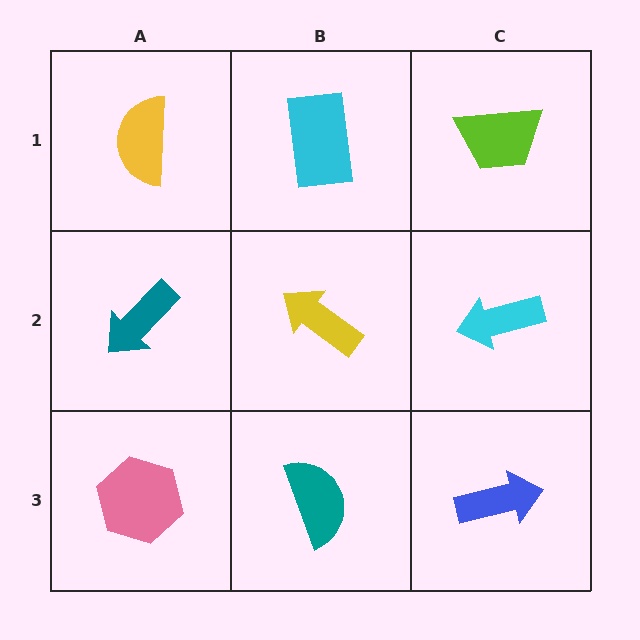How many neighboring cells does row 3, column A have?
2.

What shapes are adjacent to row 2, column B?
A cyan rectangle (row 1, column B), a teal semicircle (row 3, column B), a teal arrow (row 2, column A), a cyan arrow (row 2, column C).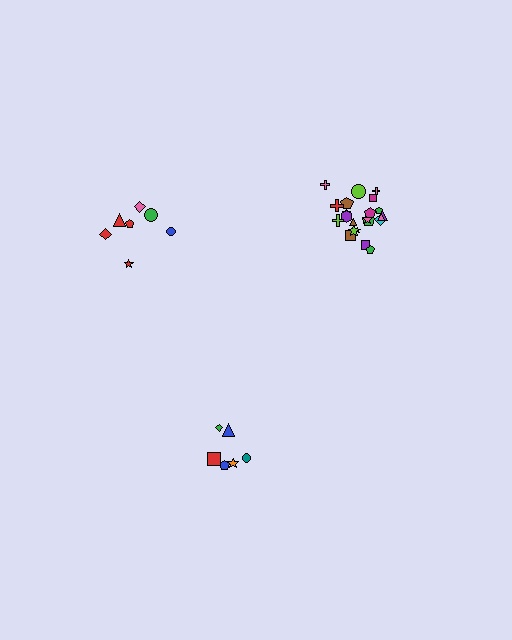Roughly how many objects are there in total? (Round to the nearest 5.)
Roughly 35 objects in total.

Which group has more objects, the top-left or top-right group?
The top-right group.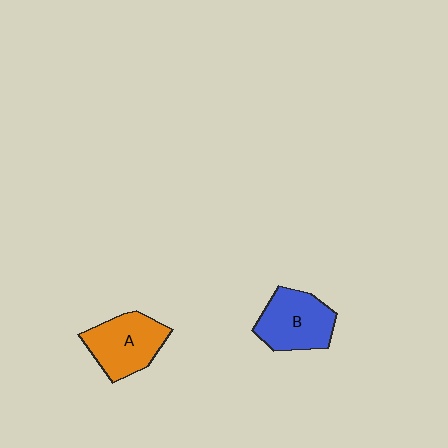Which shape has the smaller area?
Shape A (orange).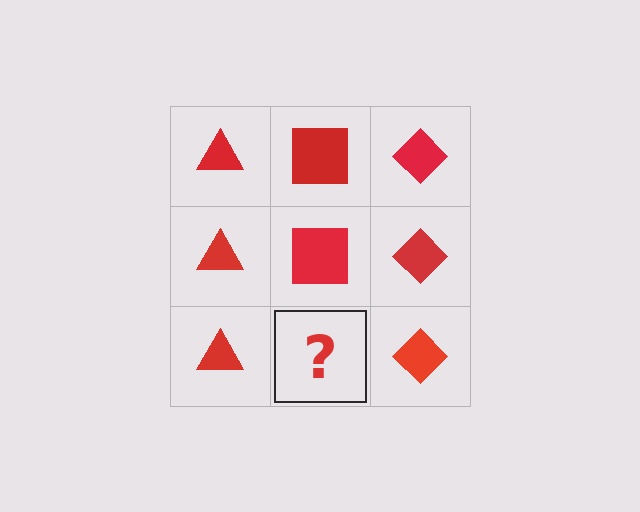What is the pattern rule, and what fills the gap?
The rule is that each column has a consistent shape. The gap should be filled with a red square.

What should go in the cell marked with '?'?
The missing cell should contain a red square.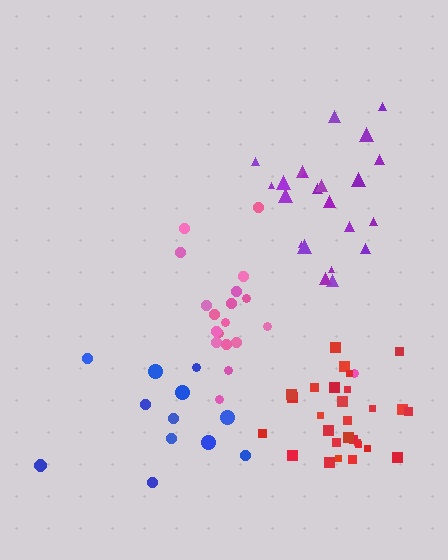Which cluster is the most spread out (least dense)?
Blue.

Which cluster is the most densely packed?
Red.